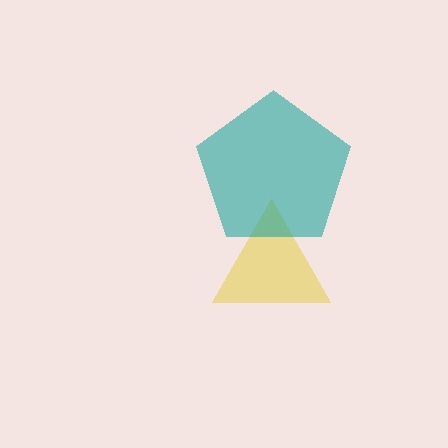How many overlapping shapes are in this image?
There are 2 overlapping shapes in the image.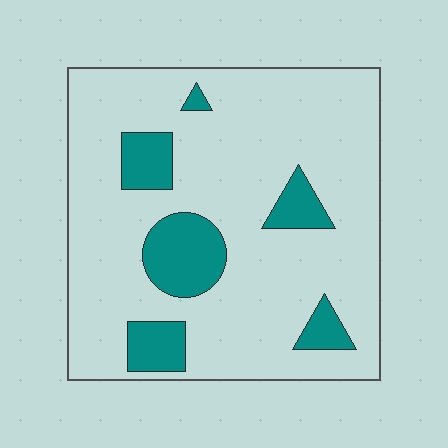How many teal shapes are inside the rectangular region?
6.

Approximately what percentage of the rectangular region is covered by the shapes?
Approximately 15%.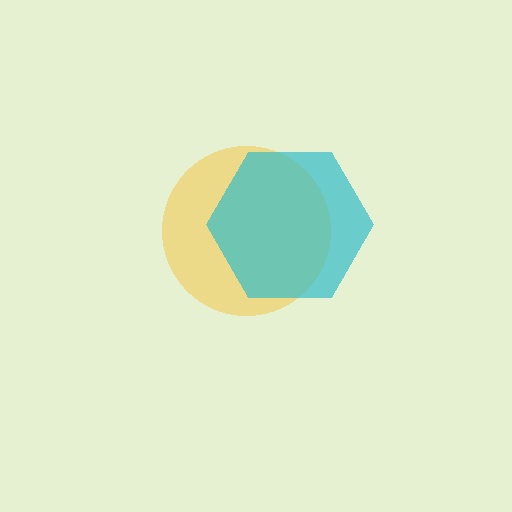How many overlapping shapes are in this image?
There are 2 overlapping shapes in the image.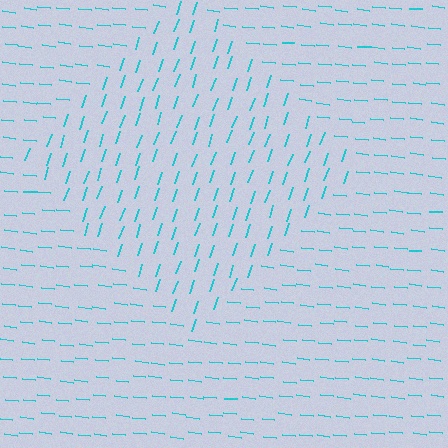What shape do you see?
I see a diamond.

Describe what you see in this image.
The image is filled with small cyan line segments. A diamond region in the image has lines oriented differently from the surrounding lines, creating a visible texture boundary.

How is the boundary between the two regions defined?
The boundary is defined purely by a change in line orientation (approximately 78 degrees difference). All lines are the same color and thickness.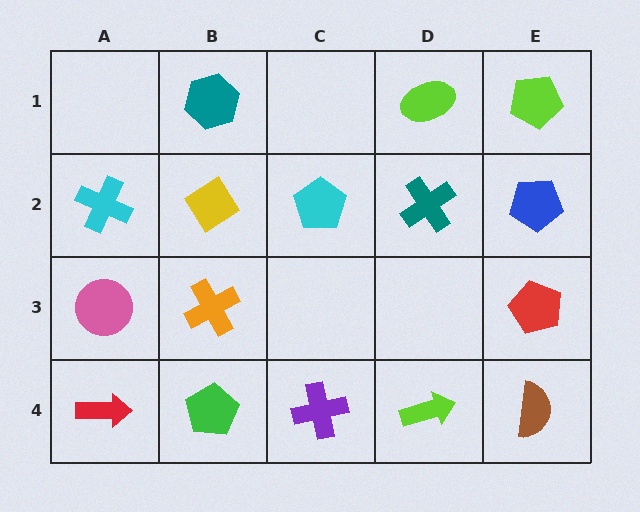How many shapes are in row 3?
3 shapes.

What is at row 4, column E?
A brown semicircle.